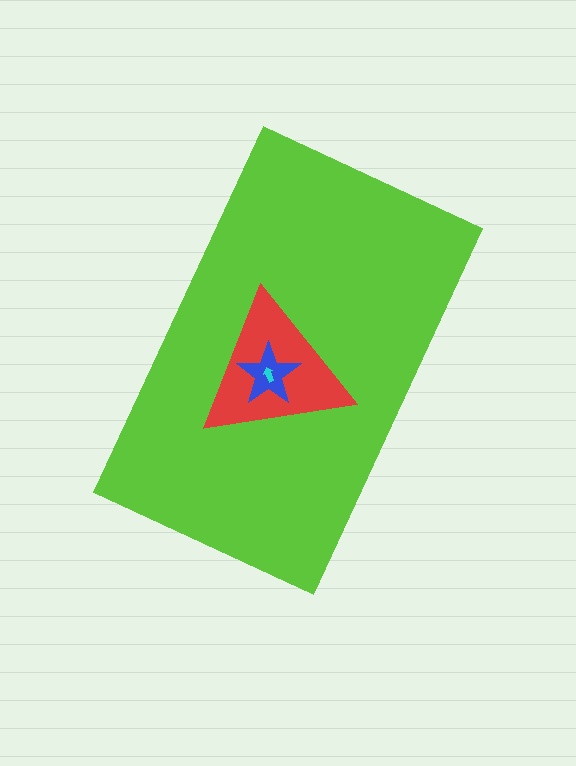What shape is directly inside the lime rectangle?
The red triangle.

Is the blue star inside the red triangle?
Yes.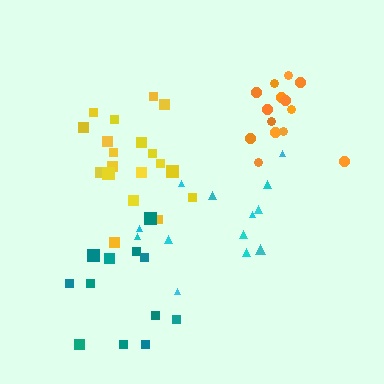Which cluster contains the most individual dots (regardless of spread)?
Yellow (19).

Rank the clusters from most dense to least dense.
orange, yellow, cyan, teal.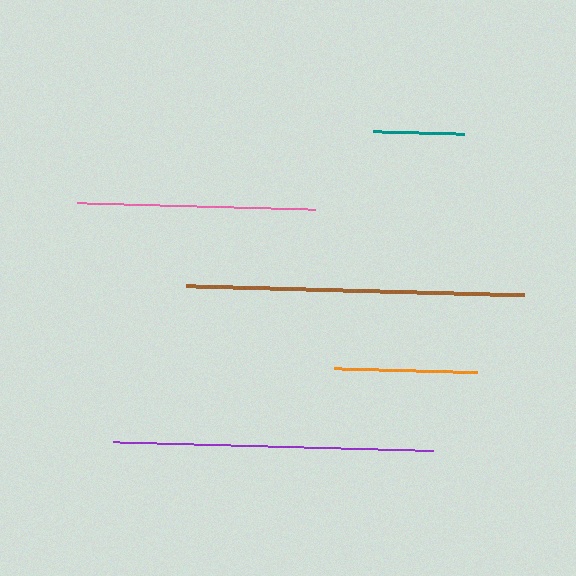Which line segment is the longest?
The brown line is the longest at approximately 338 pixels.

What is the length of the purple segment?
The purple segment is approximately 320 pixels long.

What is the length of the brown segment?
The brown segment is approximately 338 pixels long.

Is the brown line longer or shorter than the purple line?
The brown line is longer than the purple line.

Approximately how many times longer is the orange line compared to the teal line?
The orange line is approximately 1.6 times the length of the teal line.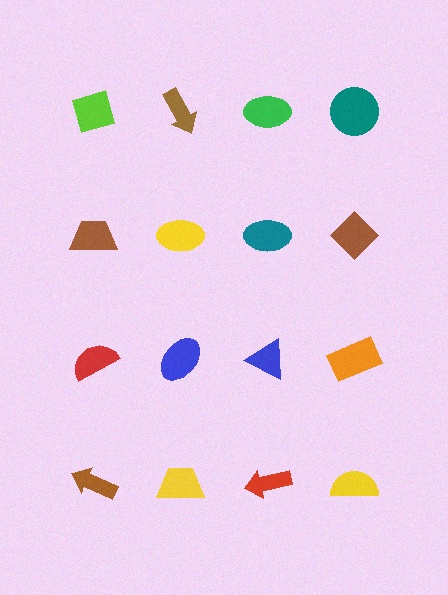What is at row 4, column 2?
A yellow trapezoid.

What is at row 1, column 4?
A teal circle.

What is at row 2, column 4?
A brown diamond.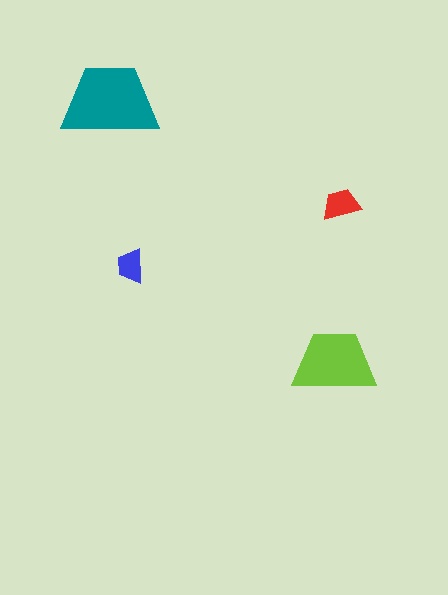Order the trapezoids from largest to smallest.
the teal one, the lime one, the red one, the blue one.